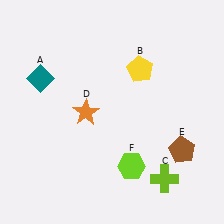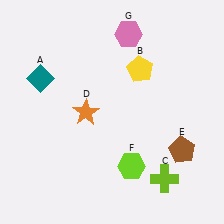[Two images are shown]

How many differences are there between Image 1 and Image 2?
There is 1 difference between the two images.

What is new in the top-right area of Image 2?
A pink hexagon (G) was added in the top-right area of Image 2.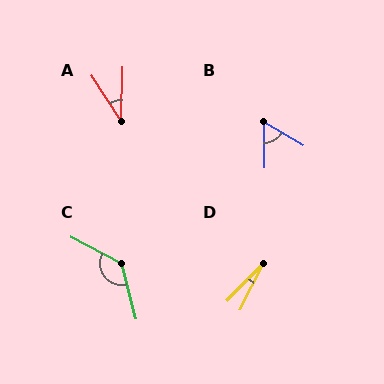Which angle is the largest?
C, at approximately 133 degrees.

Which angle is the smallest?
D, at approximately 17 degrees.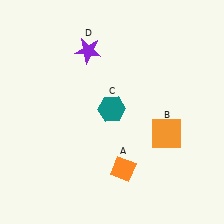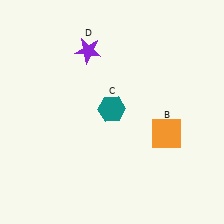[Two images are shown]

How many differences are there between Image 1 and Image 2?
There is 1 difference between the two images.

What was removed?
The orange diamond (A) was removed in Image 2.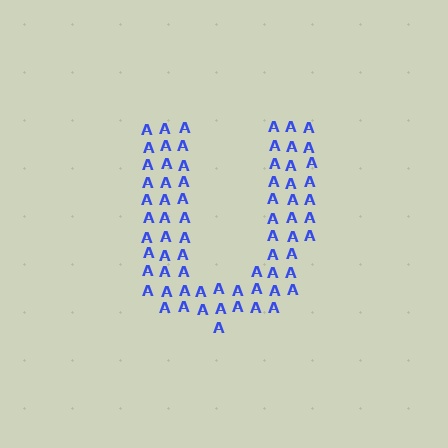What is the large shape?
The large shape is the letter U.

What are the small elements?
The small elements are letter A's.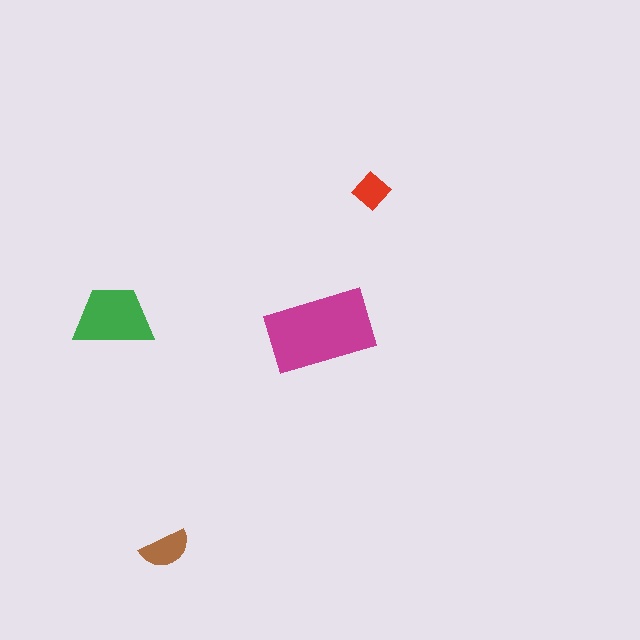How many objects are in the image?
There are 4 objects in the image.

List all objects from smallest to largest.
The red diamond, the brown semicircle, the green trapezoid, the magenta rectangle.